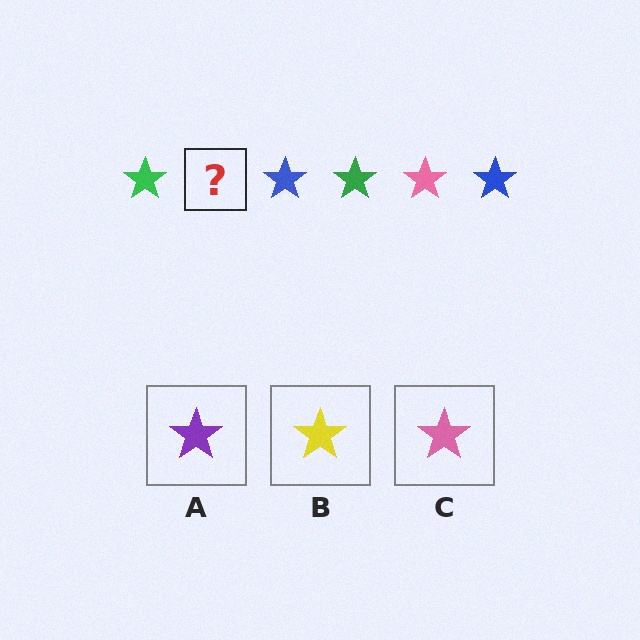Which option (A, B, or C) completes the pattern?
C.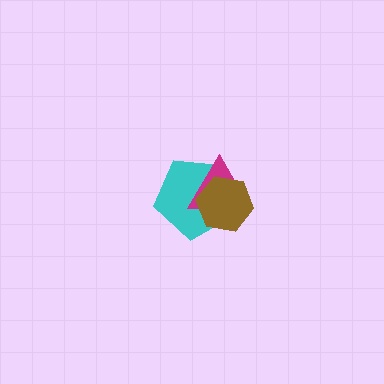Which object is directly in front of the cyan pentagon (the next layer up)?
The magenta triangle is directly in front of the cyan pentagon.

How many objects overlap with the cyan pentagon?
2 objects overlap with the cyan pentagon.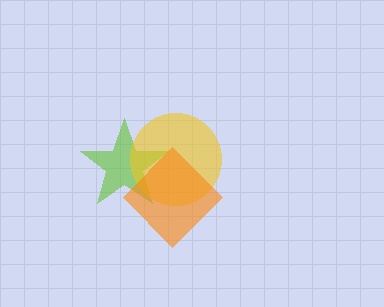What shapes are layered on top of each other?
The layered shapes are: a lime star, a yellow circle, an orange diamond.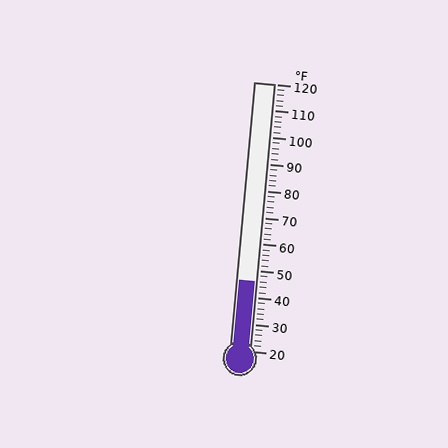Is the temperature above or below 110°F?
The temperature is below 110°F.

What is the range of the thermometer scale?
The thermometer scale ranges from 20°F to 120°F.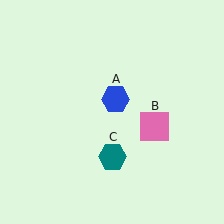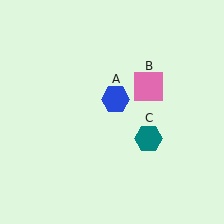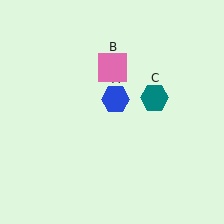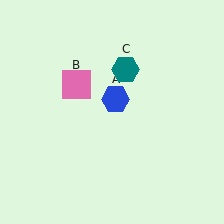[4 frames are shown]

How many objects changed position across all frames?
2 objects changed position: pink square (object B), teal hexagon (object C).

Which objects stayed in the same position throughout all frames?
Blue hexagon (object A) remained stationary.